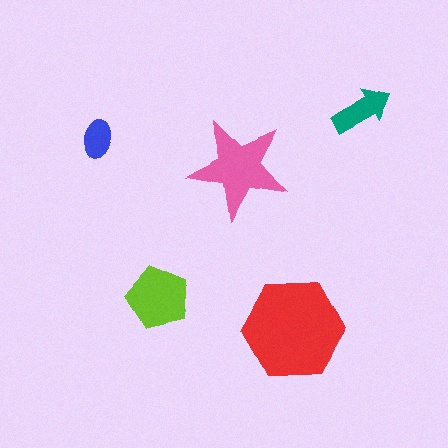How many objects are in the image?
There are 5 objects in the image.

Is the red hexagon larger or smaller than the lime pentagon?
Larger.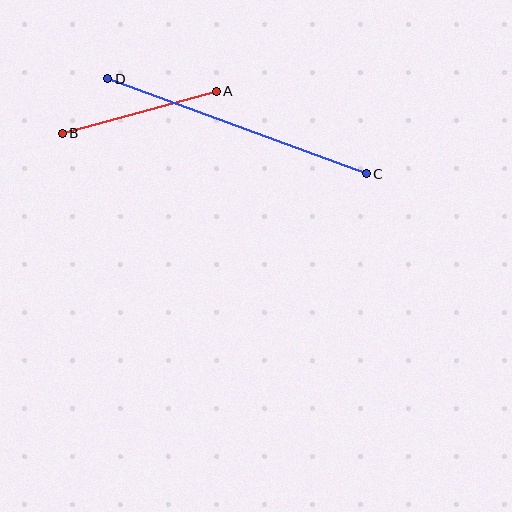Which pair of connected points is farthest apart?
Points C and D are farthest apart.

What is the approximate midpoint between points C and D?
The midpoint is at approximately (237, 126) pixels.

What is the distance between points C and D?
The distance is approximately 276 pixels.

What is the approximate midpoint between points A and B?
The midpoint is at approximately (139, 112) pixels.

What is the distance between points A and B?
The distance is approximately 159 pixels.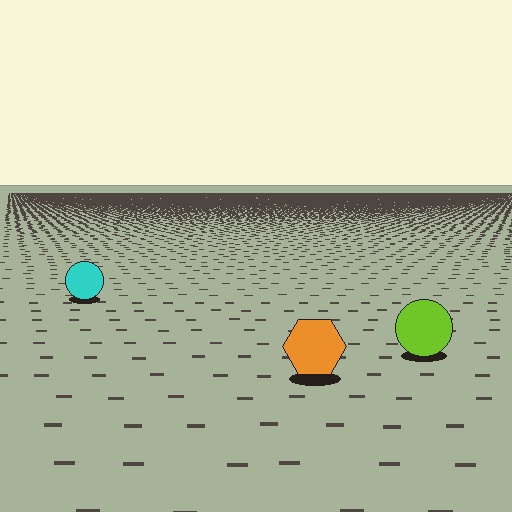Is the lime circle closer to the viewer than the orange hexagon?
No. The orange hexagon is closer — you can tell from the texture gradient: the ground texture is coarser near it.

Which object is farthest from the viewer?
The cyan circle is farthest from the viewer. It appears smaller and the ground texture around it is denser.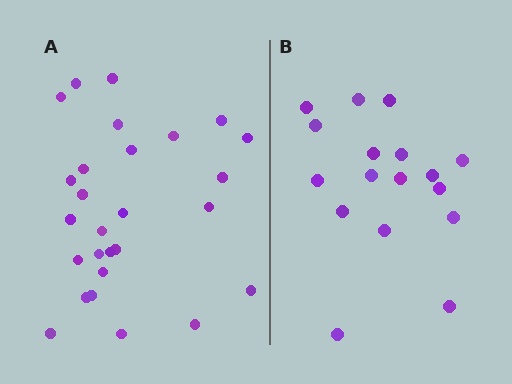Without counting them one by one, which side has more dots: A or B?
Region A (the left region) has more dots.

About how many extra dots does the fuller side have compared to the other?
Region A has roughly 10 or so more dots than region B.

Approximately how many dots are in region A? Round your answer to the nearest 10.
About 30 dots. (The exact count is 27, which rounds to 30.)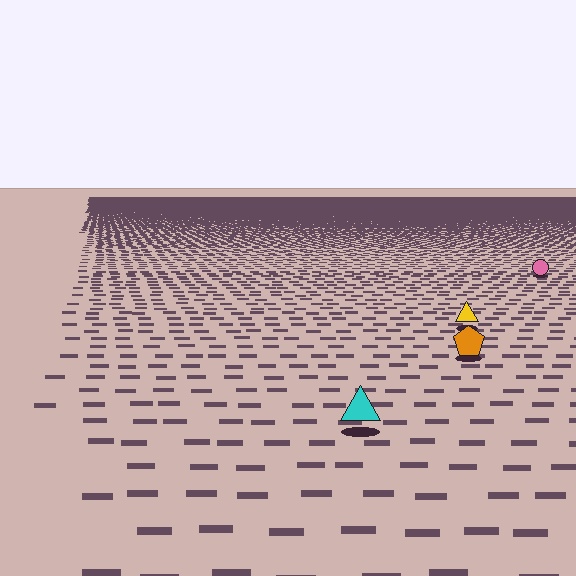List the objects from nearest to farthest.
From nearest to farthest: the cyan triangle, the orange pentagon, the yellow triangle, the pink circle.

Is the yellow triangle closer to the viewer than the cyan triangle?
No. The cyan triangle is closer — you can tell from the texture gradient: the ground texture is coarser near it.